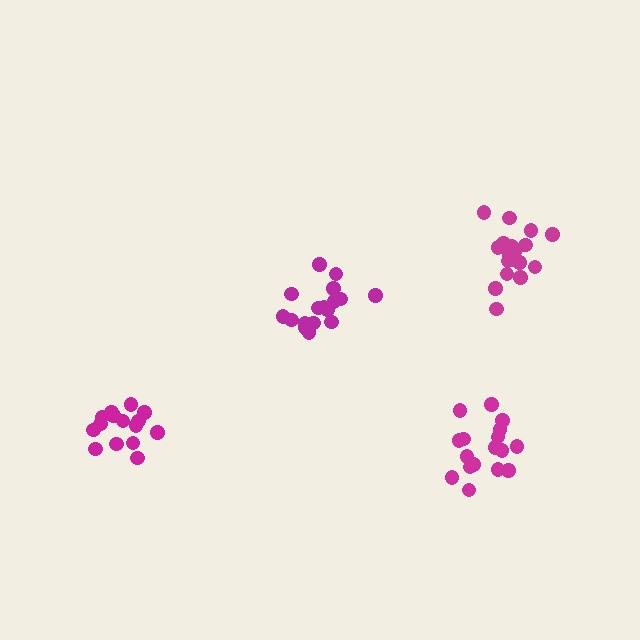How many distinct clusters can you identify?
There are 4 distinct clusters.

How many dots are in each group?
Group 1: 18 dots, Group 2: 19 dots, Group 3: 15 dots, Group 4: 18 dots (70 total).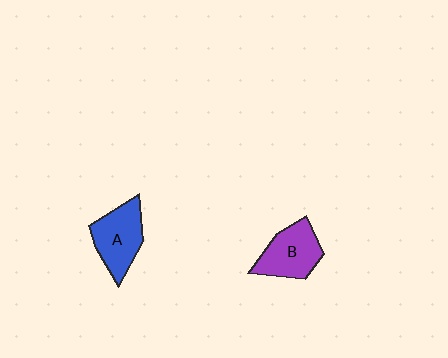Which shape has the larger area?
Shape A (blue).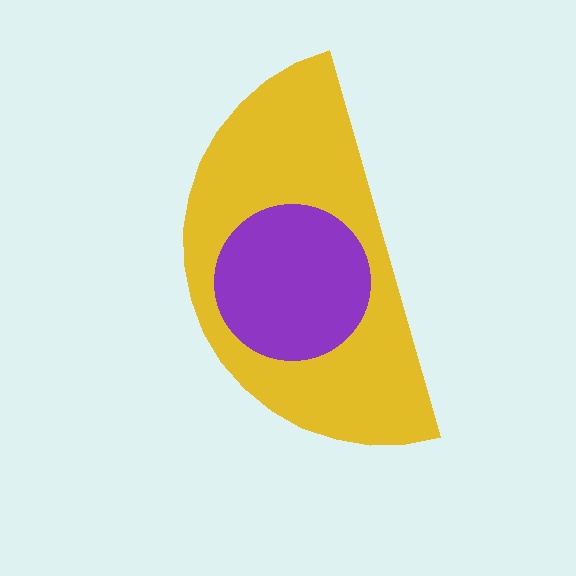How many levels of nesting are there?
2.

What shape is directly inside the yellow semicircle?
The purple circle.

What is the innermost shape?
The purple circle.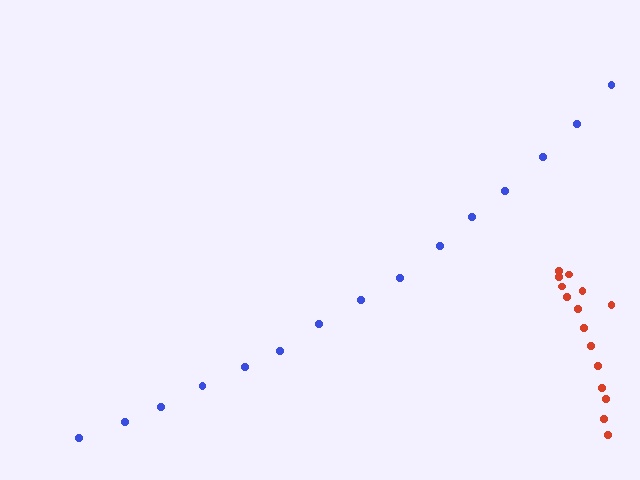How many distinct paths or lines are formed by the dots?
There are 2 distinct paths.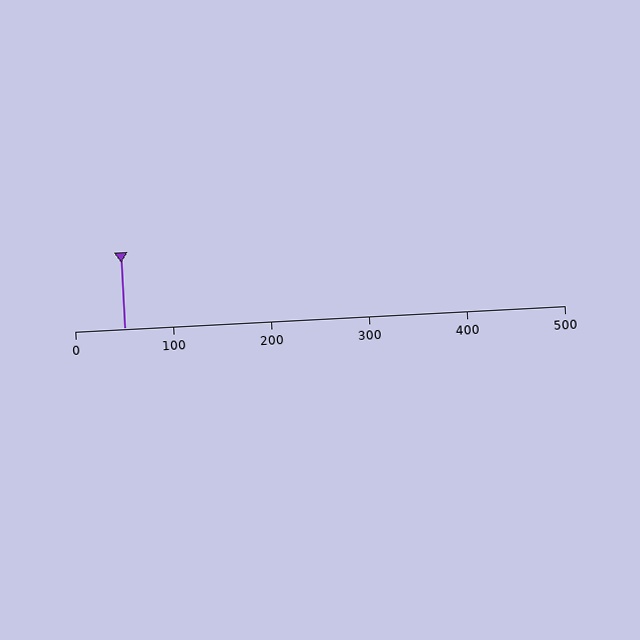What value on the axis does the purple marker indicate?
The marker indicates approximately 50.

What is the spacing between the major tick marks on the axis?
The major ticks are spaced 100 apart.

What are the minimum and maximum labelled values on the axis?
The axis runs from 0 to 500.